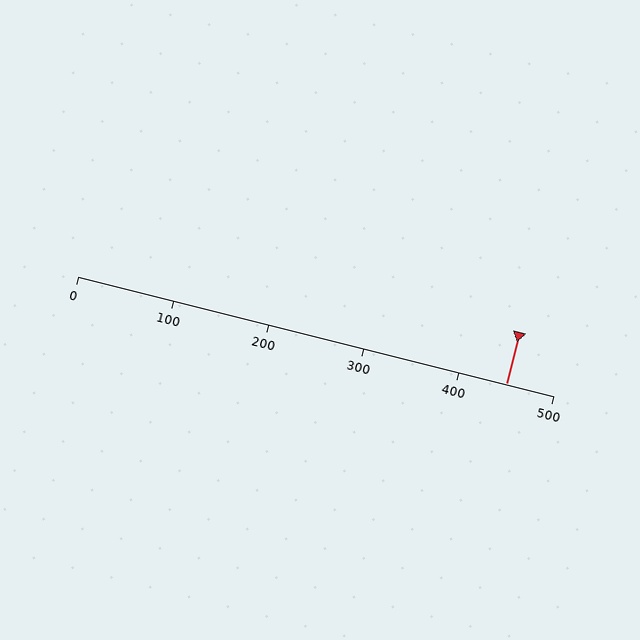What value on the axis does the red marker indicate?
The marker indicates approximately 450.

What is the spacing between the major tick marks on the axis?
The major ticks are spaced 100 apart.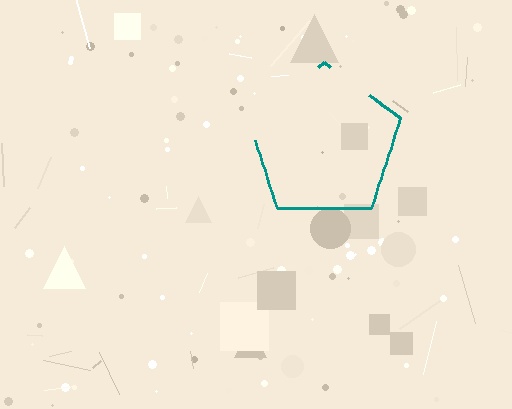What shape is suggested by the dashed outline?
The dashed outline suggests a pentagon.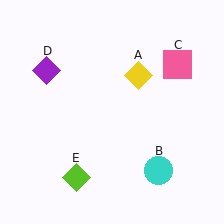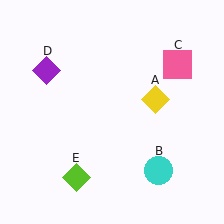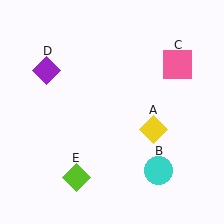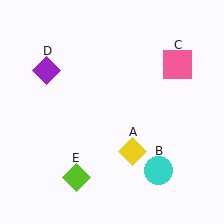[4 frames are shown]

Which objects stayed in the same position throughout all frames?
Cyan circle (object B) and pink square (object C) and purple diamond (object D) and lime diamond (object E) remained stationary.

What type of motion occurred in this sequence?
The yellow diamond (object A) rotated clockwise around the center of the scene.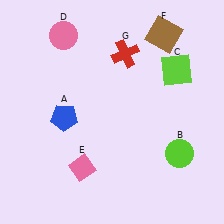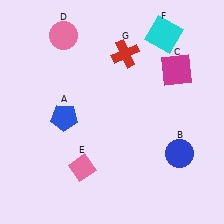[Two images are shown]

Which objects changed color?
B changed from lime to blue. C changed from lime to magenta. F changed from brown to cyan.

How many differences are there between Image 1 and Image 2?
There are 3 differences between the two images.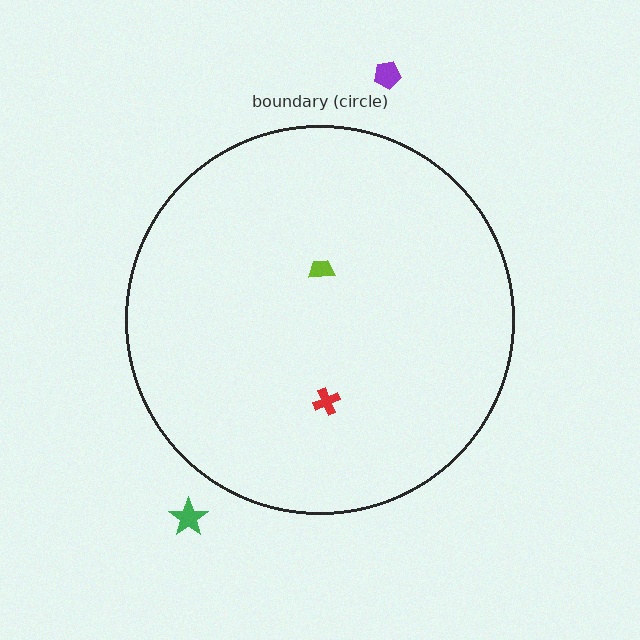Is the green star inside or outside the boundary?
Outside.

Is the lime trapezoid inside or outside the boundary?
Inside.